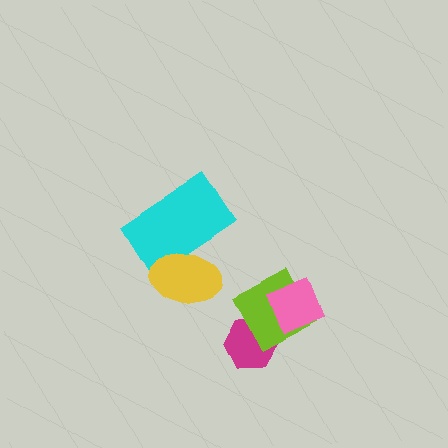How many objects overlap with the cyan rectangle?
1 object overlaps with the cyan rectangle.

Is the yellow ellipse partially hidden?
No, no other shape covers it.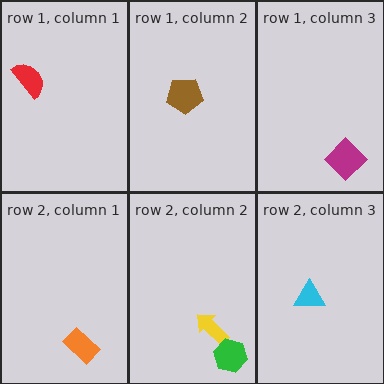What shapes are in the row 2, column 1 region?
The orange rectangle.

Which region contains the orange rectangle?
The row 2, column 1 region.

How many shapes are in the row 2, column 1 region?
1.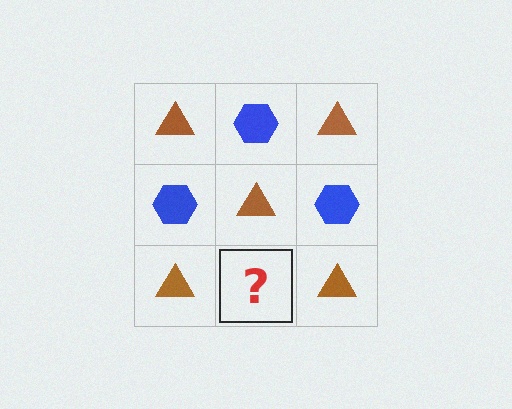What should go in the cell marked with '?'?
The missing cell should contain a blue hexagon.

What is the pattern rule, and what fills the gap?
The rule is that it alternates brown triangle and blue hexagon in a checkerboard pattern. The gap should be filled with a blue hexagon.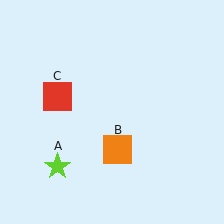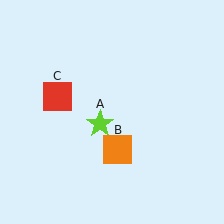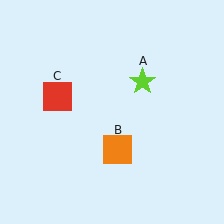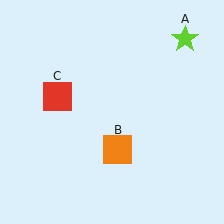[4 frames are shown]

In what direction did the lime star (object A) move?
The lime star (object A) moved up and to the right.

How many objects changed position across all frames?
1 object changed position: lime star (object A).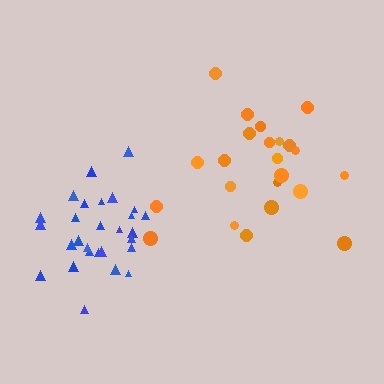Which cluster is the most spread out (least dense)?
Orange.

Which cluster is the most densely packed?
Blue.